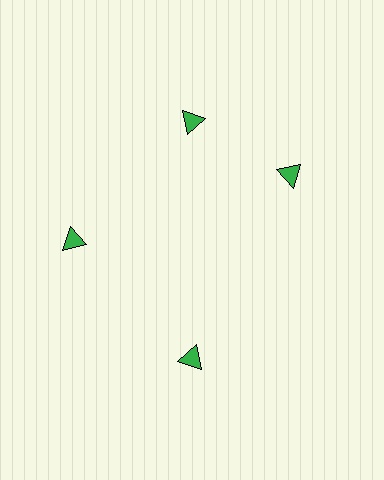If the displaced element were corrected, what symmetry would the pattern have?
It would have 4-fold rotational symmetry — the pattern would map onto itself every 90 degrees.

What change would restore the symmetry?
The symmetry would be restored by rotating it back into even spacing with its neighbors so that all 4 triangles sit at equal angles and equal distance from the center.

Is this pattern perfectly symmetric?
No. The 4 green triangles are arranged in a ring, but one element near the 3 o'clock position is rotated out of alignment along the ring, breaking the 4-fold rotational symmetry.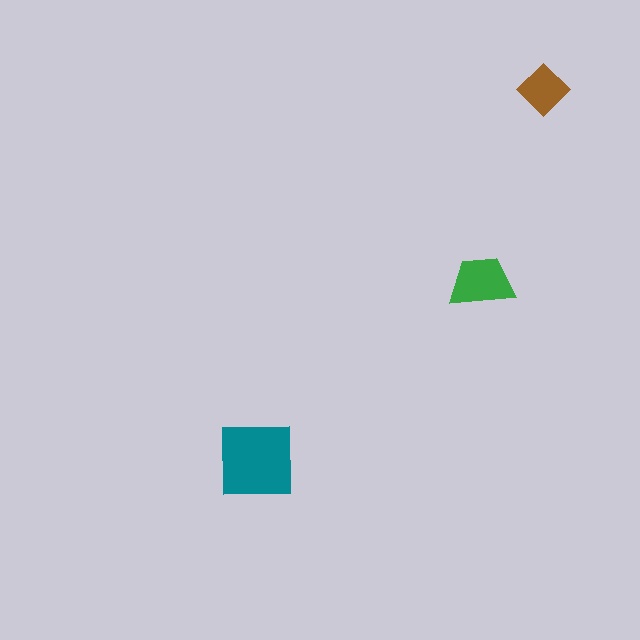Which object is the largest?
The teal square.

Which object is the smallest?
The brown diamond.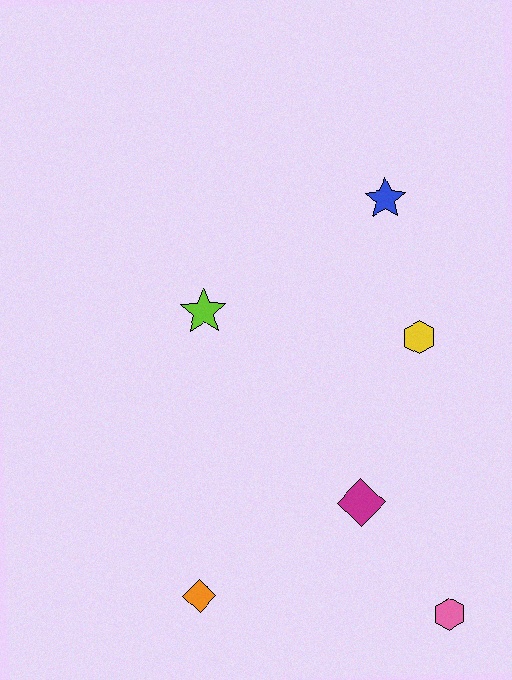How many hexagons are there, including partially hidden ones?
There are 2 hexagons.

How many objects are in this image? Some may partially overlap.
There are 6 objects.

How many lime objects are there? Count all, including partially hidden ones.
There is 1 lime object.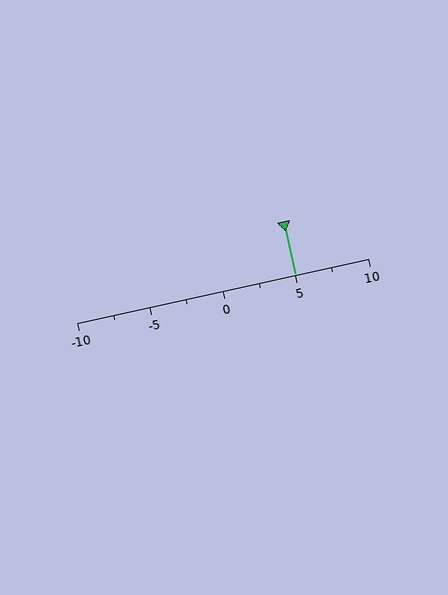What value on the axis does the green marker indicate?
The marker indicates approximately 5.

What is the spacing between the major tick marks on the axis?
The major ticks are spaced 5 apart.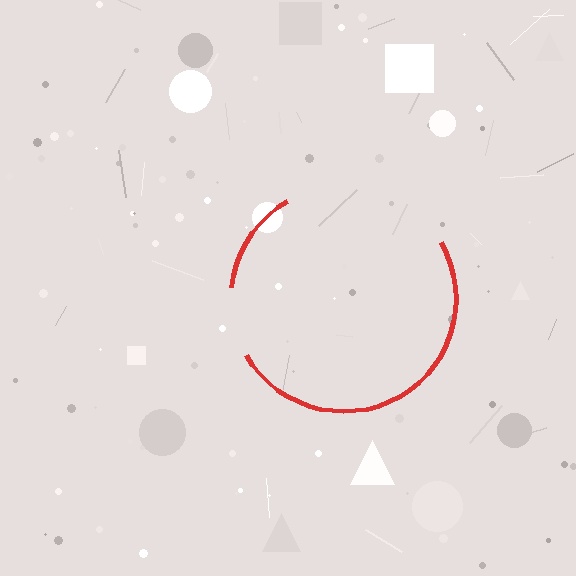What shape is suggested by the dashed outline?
The dashed outline suggests a circle.